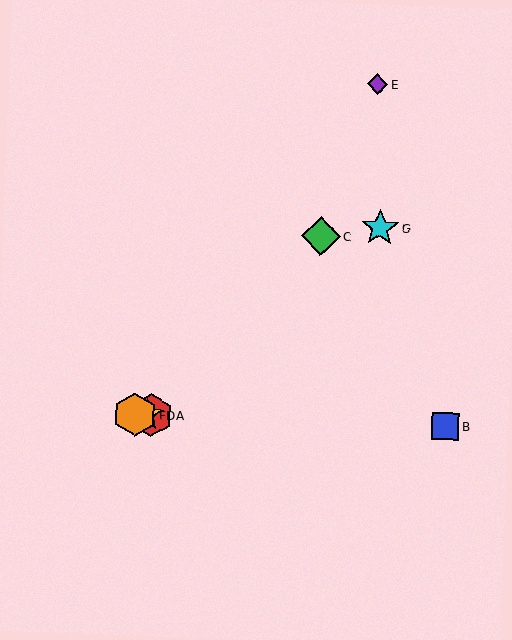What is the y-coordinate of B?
Object B is at y≈426.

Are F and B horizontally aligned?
Yes, both are at y≈414.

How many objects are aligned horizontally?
4 objects (A, B, D, F) are aligned horizontally.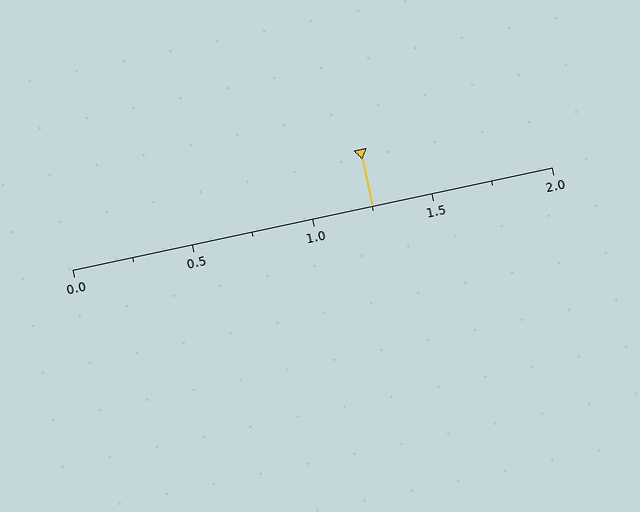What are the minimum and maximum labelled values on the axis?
The axis runs from 0.0 to 2.0.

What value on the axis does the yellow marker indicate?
The marker indicates approximately 1.25.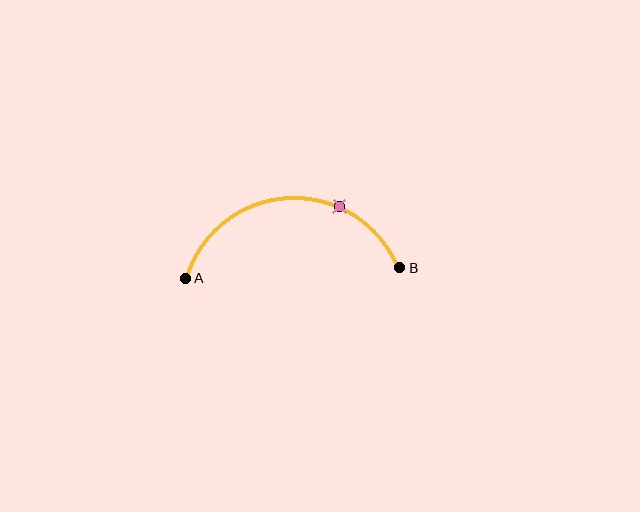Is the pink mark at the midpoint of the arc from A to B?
No. The pink mark lies on the arc but is closer to endpoint B. The arc midpoint would be at the point on the curve equidistant along the arc from both A and B.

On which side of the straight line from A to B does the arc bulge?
The arc bulges above the straight line connecting A and B.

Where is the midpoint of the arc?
The arc midpoint is the point on the curve farthest from the straight line joining A and B. It sits above that line.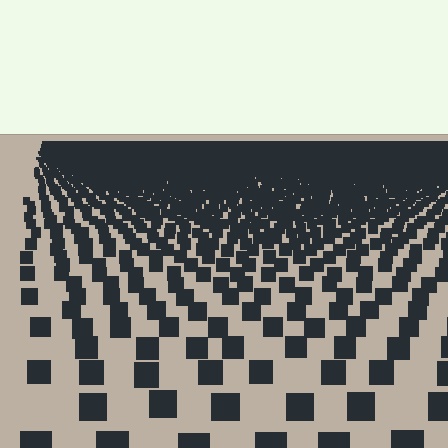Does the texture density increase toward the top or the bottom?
Density increases toward the top.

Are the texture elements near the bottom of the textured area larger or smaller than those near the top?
Larger. Near the bottom, elements are closer to the viewer and appear at a bigger on-screen size.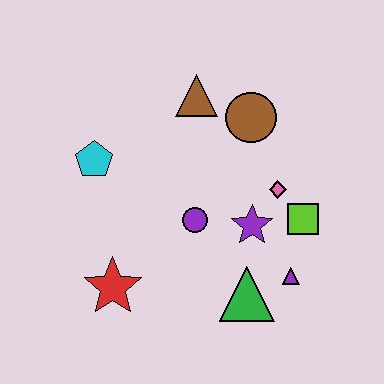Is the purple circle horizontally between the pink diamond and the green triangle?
No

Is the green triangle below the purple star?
Yes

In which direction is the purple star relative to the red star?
The purple star is to the right of the red star.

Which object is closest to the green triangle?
The purple triangle is closest to the green triangle.